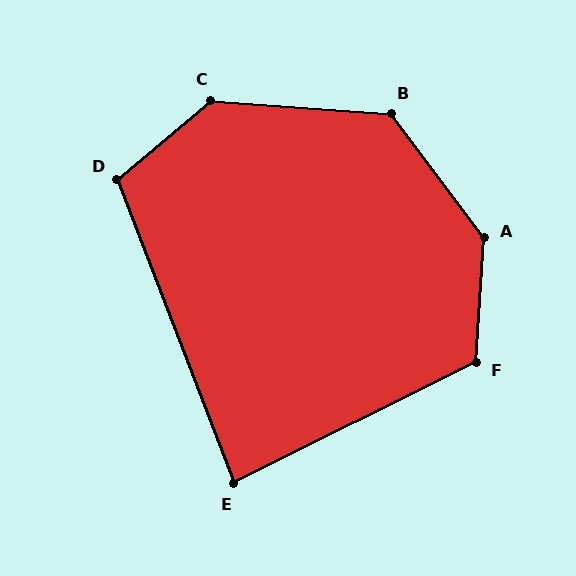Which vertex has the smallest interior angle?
E, at approximately 85 degrees.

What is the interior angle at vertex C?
Approximately 136 degrees (obtuse).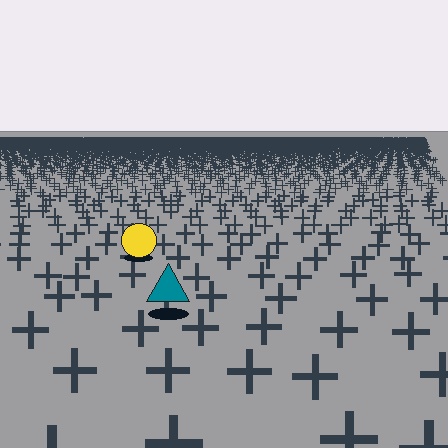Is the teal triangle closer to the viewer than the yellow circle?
Yes. The teal triangle is closer — you can tell from the texture gradient: the ground texture is coarser near it.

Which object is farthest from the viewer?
The yellow circle is farthest from the viewer. It appears smaller and the ground texture around it is denser.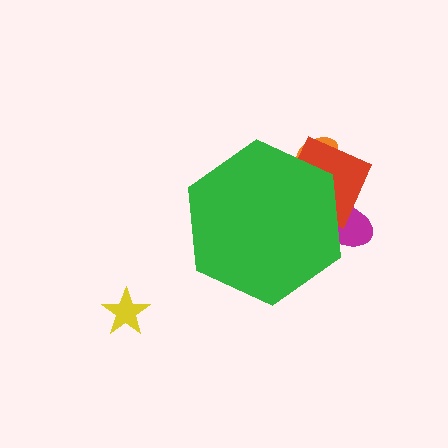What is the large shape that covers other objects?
A green hexagon.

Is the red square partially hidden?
Yes, the red square is partially hidden behind the green hexagon.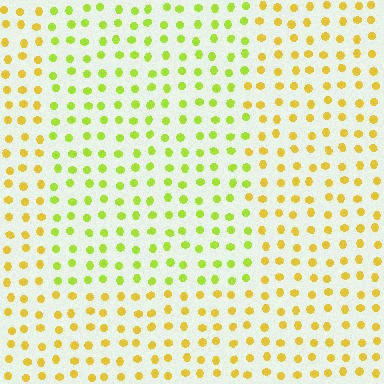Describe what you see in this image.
The image is filled with small yellow elements in a uniform arrangement. A rectangle-shaped region is visible where the elements are tinted to a slightly different hue, forming a subtle color boundary.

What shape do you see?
I see a rectangle.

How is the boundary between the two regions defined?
The boundary is defined purely by a slight shift in hue (about 34 degrees). Spacing, size, and orientation are identical on both sides.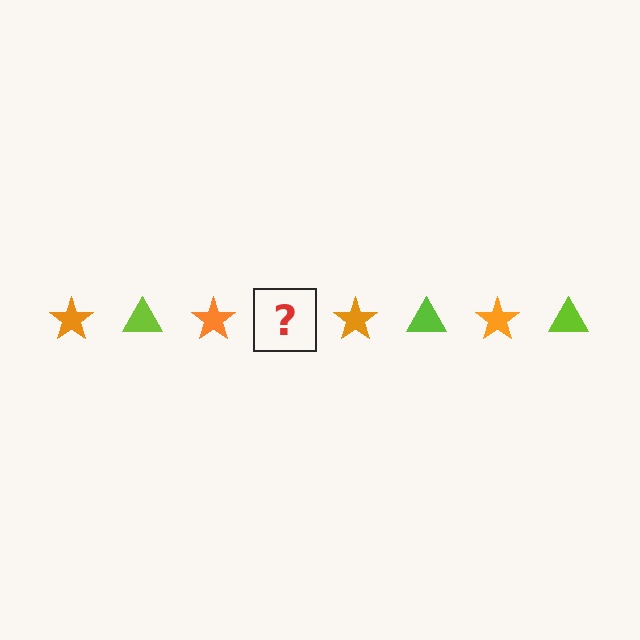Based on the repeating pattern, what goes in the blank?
The blank should be a lime triangle.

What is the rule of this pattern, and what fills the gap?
The rule is that the pattern alternates between orange star and lime triangle. The gap should be filled with a lime triangle.